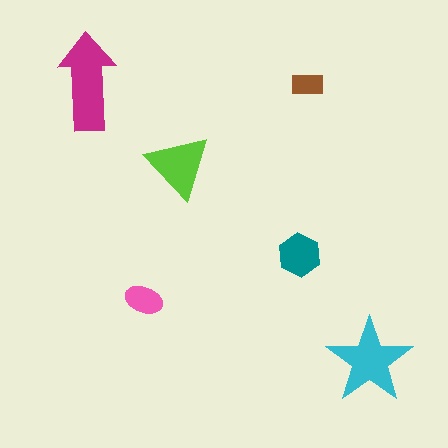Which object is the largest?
The magenta arrow.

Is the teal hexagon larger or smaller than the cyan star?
Smaller.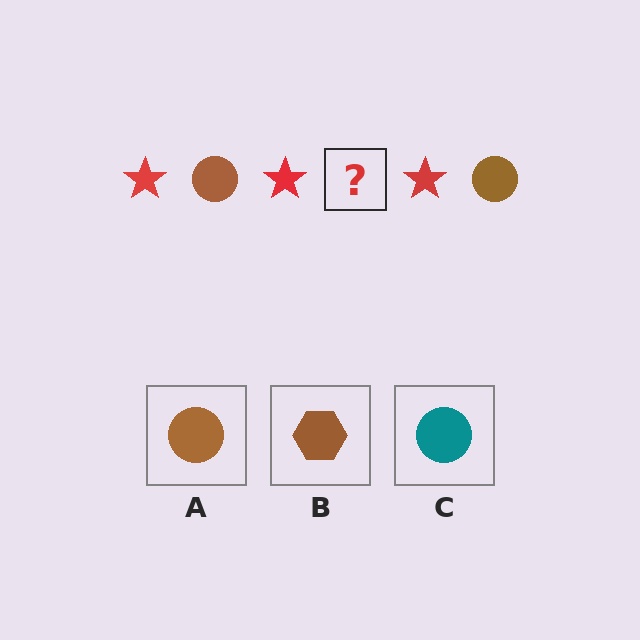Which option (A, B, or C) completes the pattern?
A.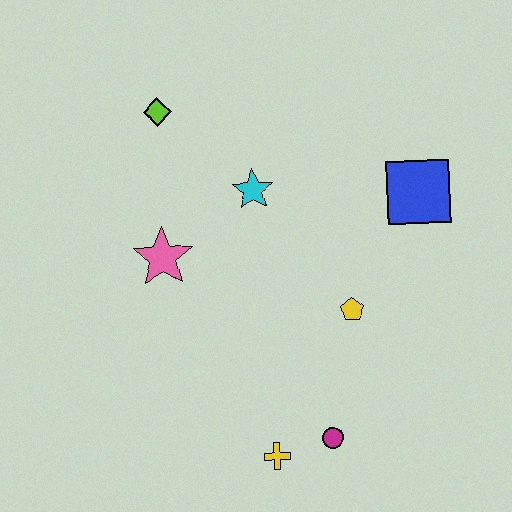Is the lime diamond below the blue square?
No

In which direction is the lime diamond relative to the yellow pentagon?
The lime diamond is above the yellow pentagon.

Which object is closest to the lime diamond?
The cyan star is closest to the lime diamond.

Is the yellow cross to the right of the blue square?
No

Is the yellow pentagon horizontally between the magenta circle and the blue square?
Yes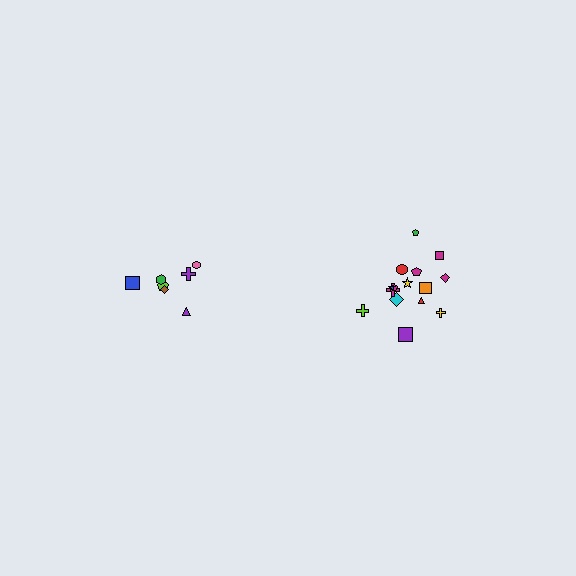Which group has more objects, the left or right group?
The right group.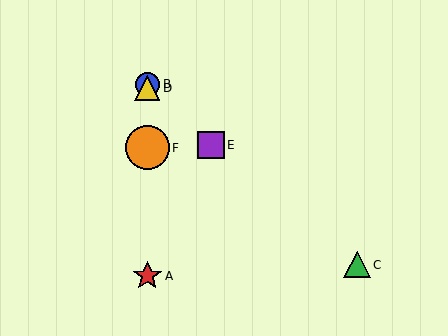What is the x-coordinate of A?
Object A is at x≈147.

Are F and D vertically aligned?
Yes, both are at x≈147.